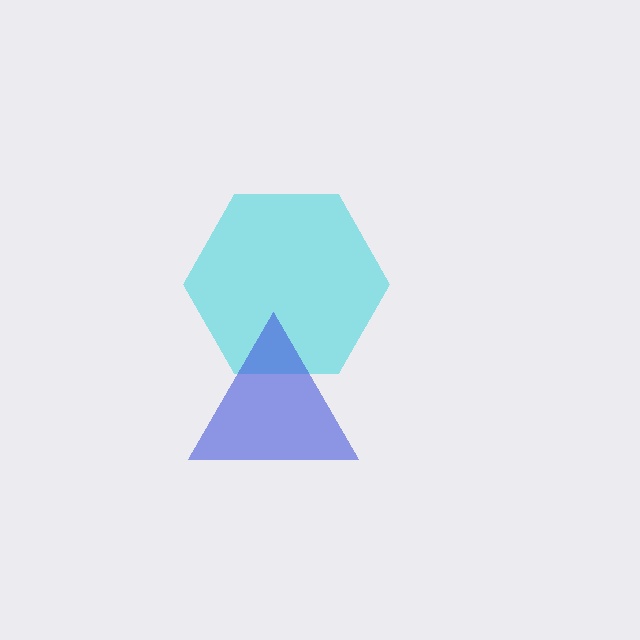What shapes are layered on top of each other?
The layered shapes are: a cyan hexagon, a blue triangle.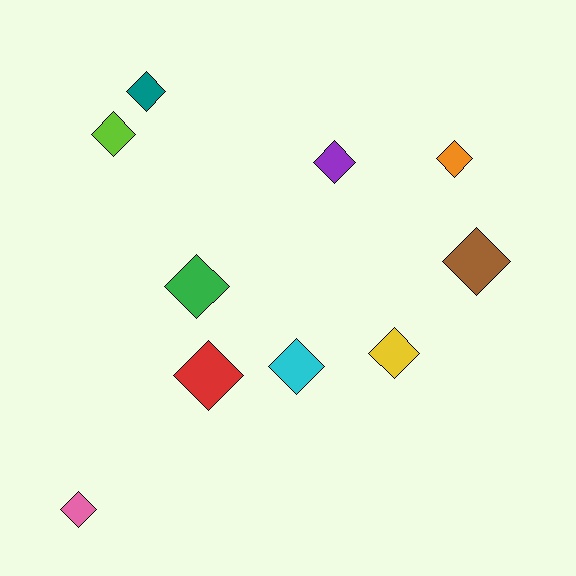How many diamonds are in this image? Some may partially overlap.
There are 10 diamonds.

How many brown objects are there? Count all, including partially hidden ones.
There is 1 brown object.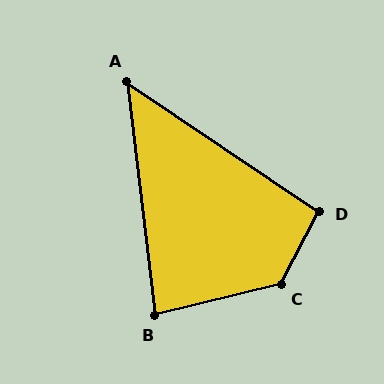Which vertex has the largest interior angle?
C, at approximately 131 degrees.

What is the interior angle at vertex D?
Approximately 97 degrees (obtuse).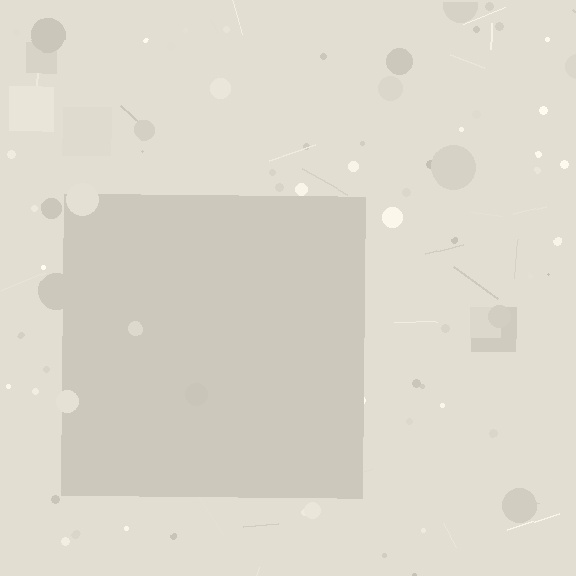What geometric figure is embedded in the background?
A square is embedded in the background.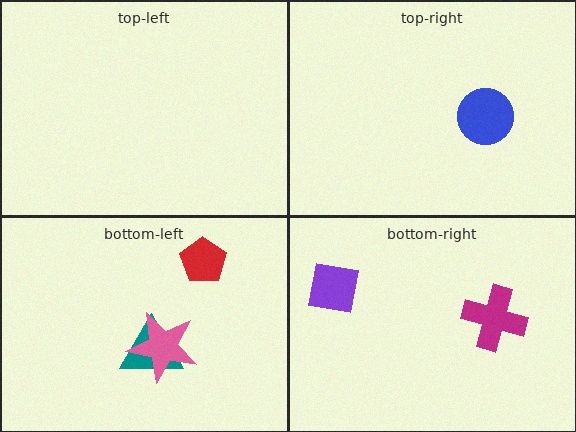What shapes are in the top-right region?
The blue circle.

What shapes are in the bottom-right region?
The purple square, the magenta cross.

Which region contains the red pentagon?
The bottom-left region.